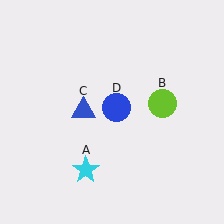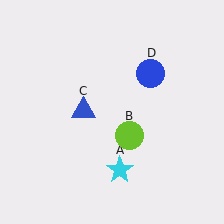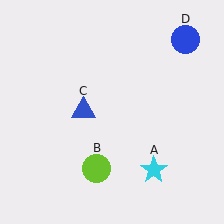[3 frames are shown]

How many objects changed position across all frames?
3 objects changed position: cyan star (object A), lime circle (object B), blue circle (object D).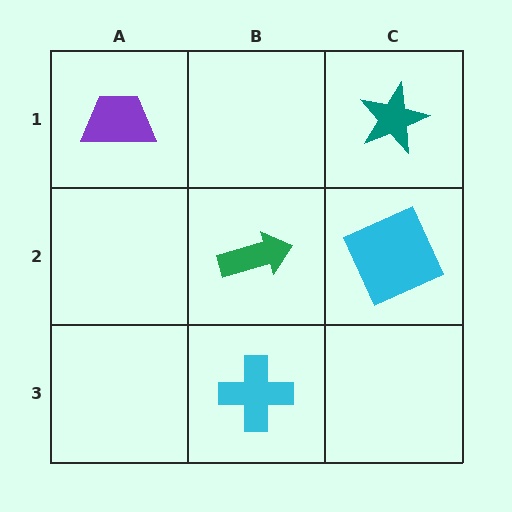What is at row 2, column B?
A green arrow.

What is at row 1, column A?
A purple trapezoid.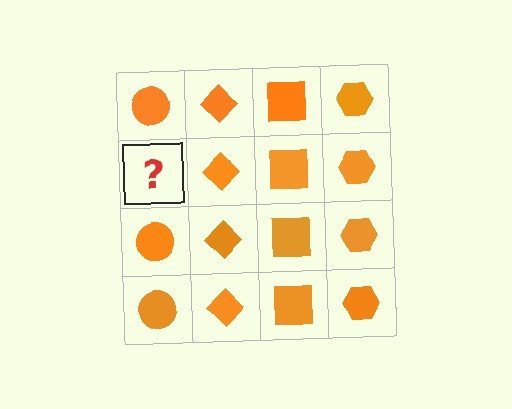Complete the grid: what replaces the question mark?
The question mark should be replaced with an orange circle.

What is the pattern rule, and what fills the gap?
The rule is that each column has a consistent shape. The gap should be filled with an orange circle.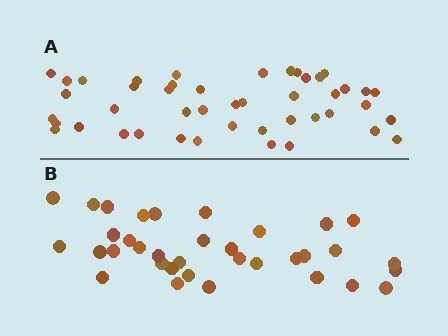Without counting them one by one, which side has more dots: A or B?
Region A (the top region) has more dots.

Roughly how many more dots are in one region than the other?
Region A has roughly 10 or so more dots than region B.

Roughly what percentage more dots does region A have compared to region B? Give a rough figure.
About 30% more.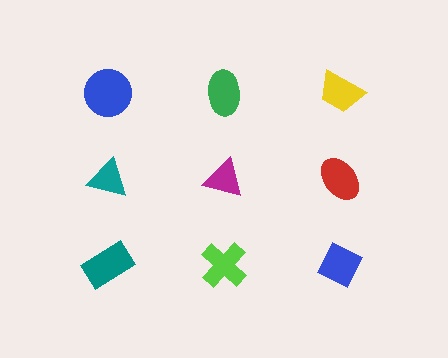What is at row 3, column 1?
A teal rectangle.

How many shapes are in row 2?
3 shapes.